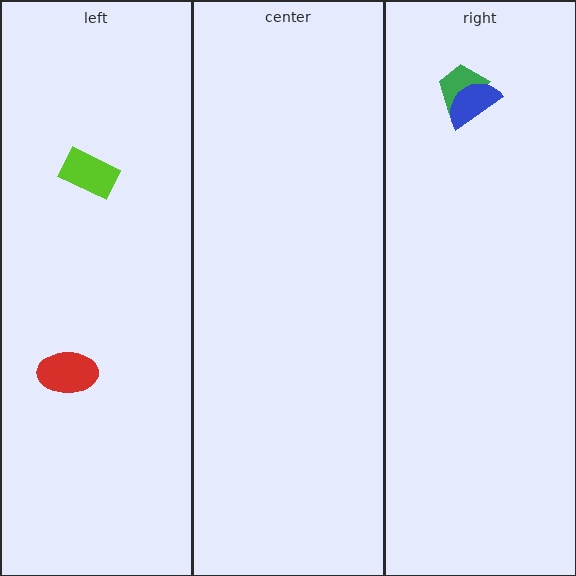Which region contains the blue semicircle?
The right region.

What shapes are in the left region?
The red ellipse, the lime rectangle.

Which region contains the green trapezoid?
The right region.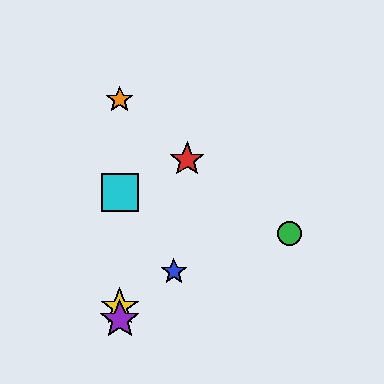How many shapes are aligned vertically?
4 shapes (the yellow star, the purple star, the orange star, the cyan square) are aligned vertically.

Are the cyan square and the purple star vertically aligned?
Yes, both are at x≈120.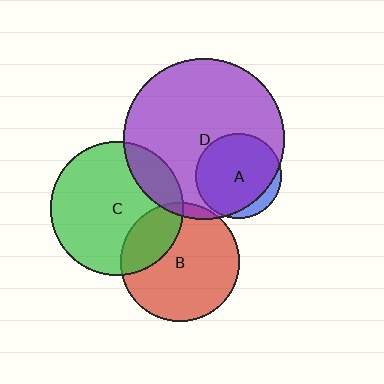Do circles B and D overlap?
Yes.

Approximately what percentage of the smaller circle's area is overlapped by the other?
Approximately 5%.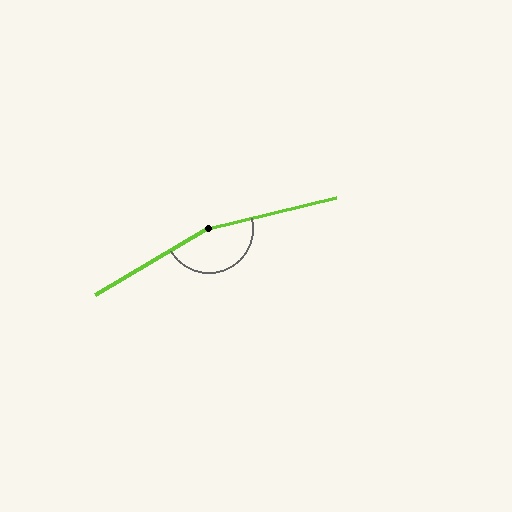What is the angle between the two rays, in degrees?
Approximately 163 degrees.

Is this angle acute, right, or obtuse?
It is obtuse.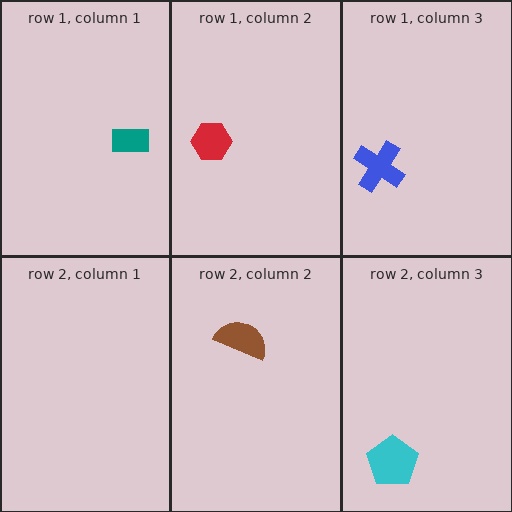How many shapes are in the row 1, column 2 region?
1.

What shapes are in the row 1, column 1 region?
The teal rectangle.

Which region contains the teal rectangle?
The row 1, column 1 region.